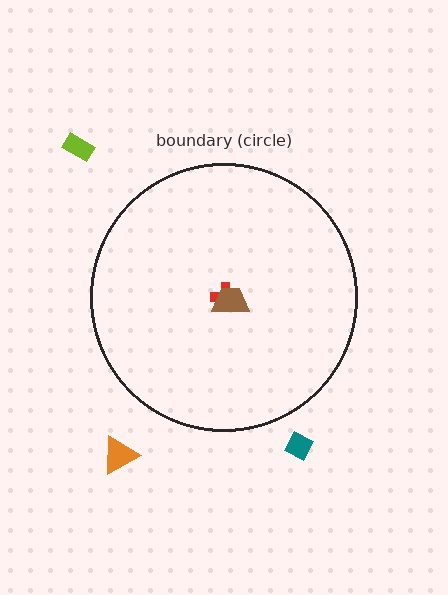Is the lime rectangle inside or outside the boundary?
Outside.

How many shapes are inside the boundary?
2 inside, 3 outside.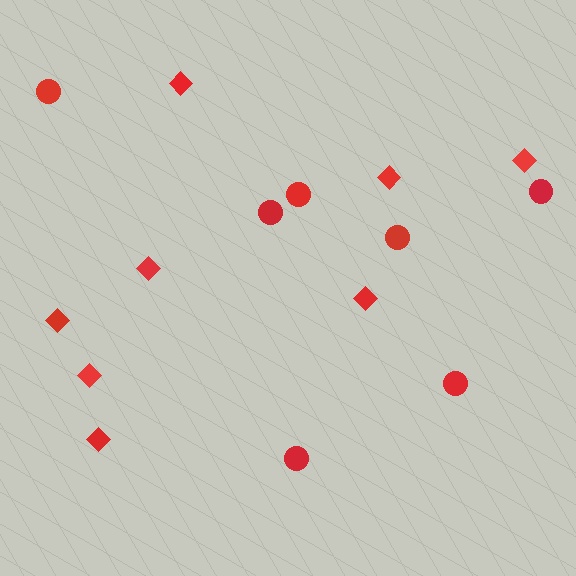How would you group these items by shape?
There are 2 groups: one group of circles (7) and one group of diamonds (8).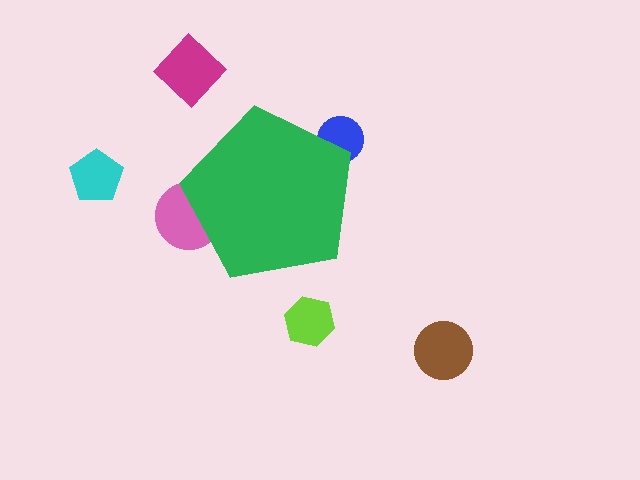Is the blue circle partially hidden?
Yes, the blue circle is partially hidden behind the green pentagon.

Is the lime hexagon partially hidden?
No, the lime hexagon is fully visible.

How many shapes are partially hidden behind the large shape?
2 shapes are partially hidden.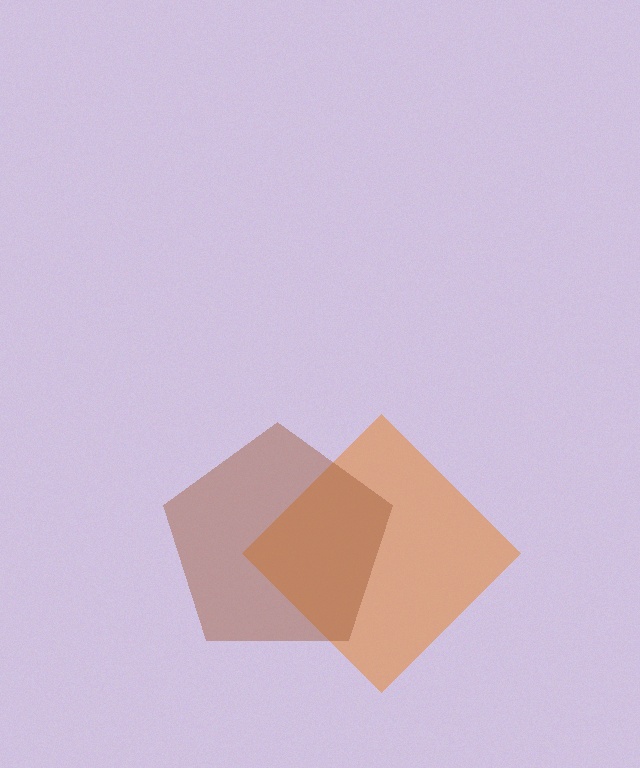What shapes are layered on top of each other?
The layered shapes are: an orange diamond, a brown pentagon.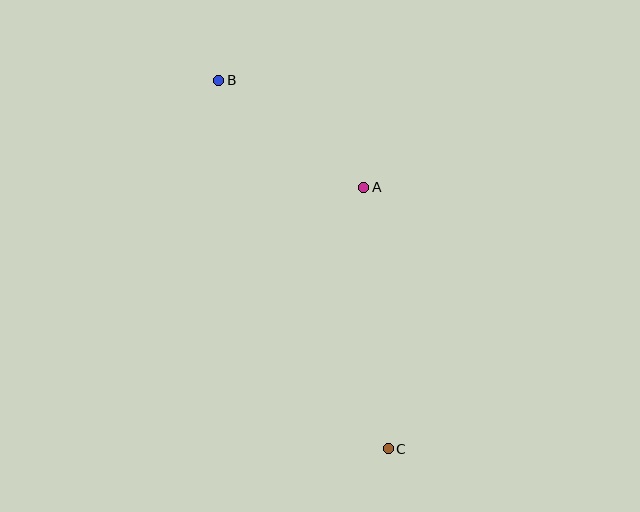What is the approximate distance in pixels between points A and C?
The distance between A and C is approximately 263 pixels.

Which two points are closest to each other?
Points A and B are closest to each other.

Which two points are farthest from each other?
Points B and C are farthest from each other.